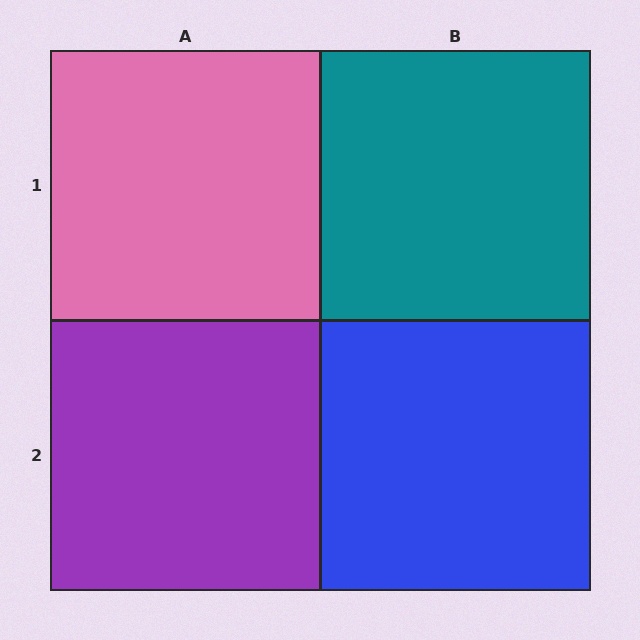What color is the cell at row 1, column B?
Teal.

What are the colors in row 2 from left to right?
Purple, blue.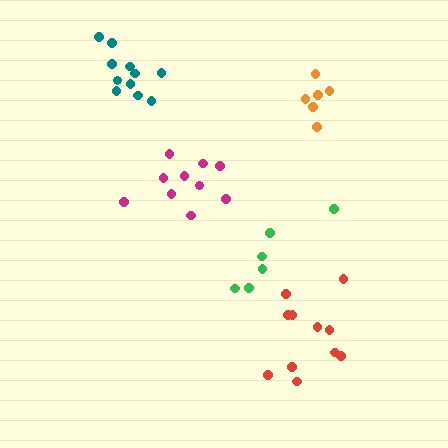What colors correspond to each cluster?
The clusters are colored: magenta, green, orange, teal, red.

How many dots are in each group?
Group 1: 10 dots, Group 2: 6 dots, Group 3: 6 dots, Group 4: 11 dots, Group 5: 11 dots (44 total).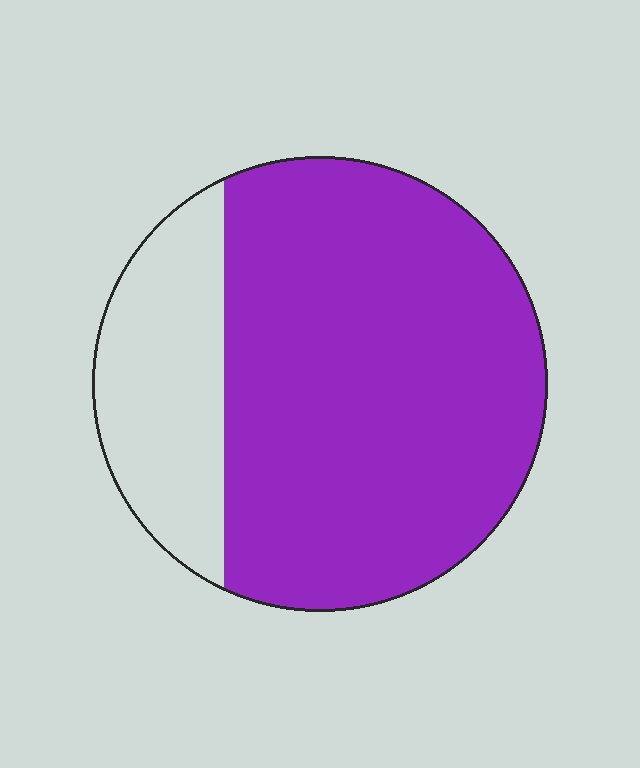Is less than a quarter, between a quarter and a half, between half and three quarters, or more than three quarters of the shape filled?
More than three quarters.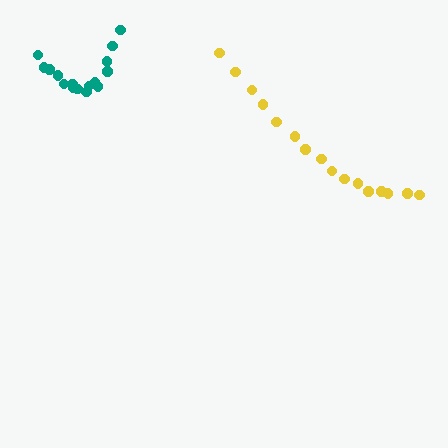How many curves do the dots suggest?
There are 2 distinct paths.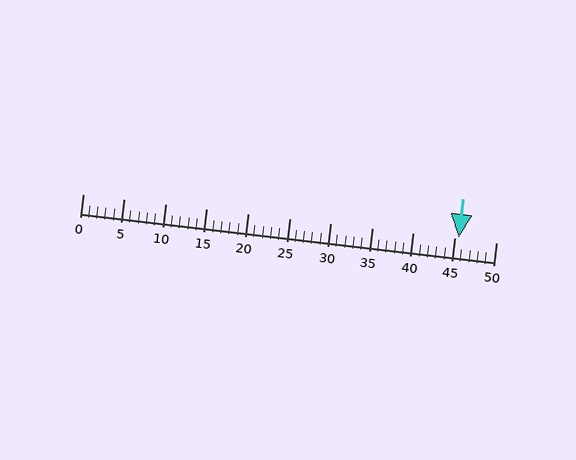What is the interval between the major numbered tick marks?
The major tick marks are spaced 5 units apart.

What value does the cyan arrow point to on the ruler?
The cyan arrow points to approximately 46.